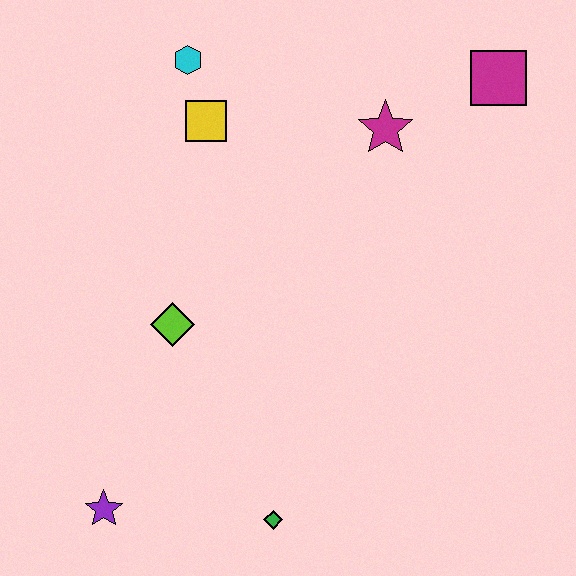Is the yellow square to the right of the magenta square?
No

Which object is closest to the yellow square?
The cyan hexagon is closest to the yellow square.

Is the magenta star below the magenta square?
Yes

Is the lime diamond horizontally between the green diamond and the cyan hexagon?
No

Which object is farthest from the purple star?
The magenta square is farthest from the purple star.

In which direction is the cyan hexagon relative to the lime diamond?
The cyan hexagon is above the lime diamond.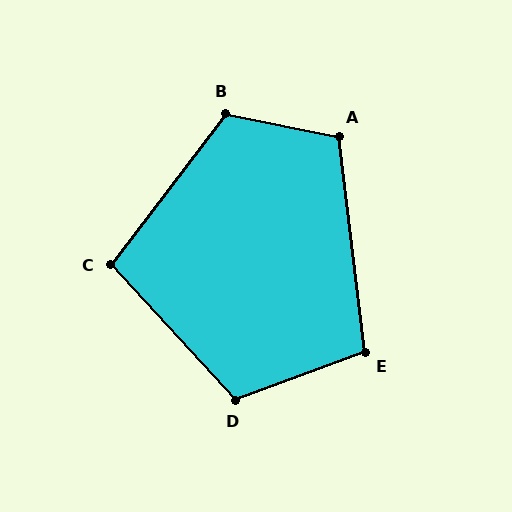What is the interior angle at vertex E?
Approximately 103 degrees (obtuse).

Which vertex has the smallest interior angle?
C, at approximately 100 degrees.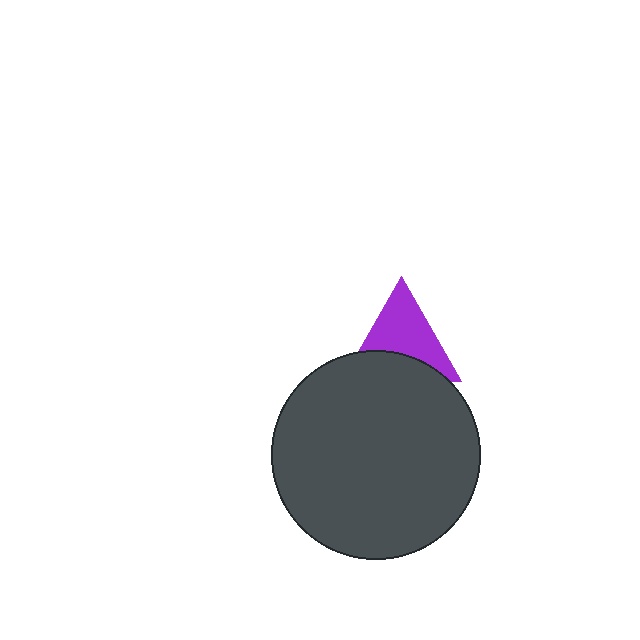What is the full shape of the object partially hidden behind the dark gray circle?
The partially hidden object is a purple triangle.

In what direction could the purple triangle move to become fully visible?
The purple triangle could move up. That would shift it out from behind the dark gray circle entirely.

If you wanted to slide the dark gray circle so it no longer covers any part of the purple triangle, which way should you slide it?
Slide it down — that is the most direct way to separate the two shapes.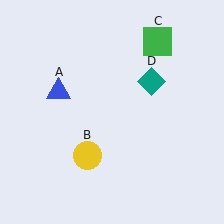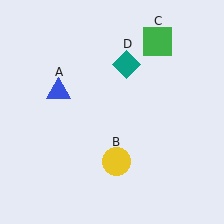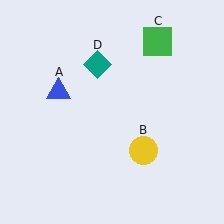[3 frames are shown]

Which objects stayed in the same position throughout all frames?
Blue triangle (object A) and green square (object C) remained stationary.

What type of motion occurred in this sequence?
The yellow circle (object B), teal diamond (object D) rotated counterclockwise around the center of the scene.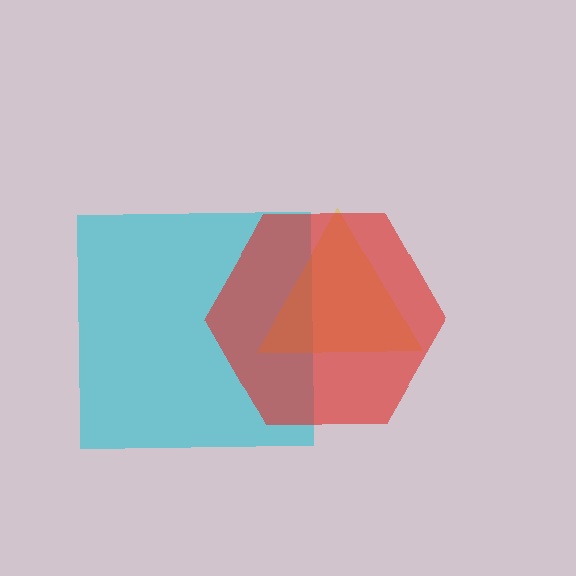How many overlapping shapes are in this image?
There are 3 overlapping shapes in the image.